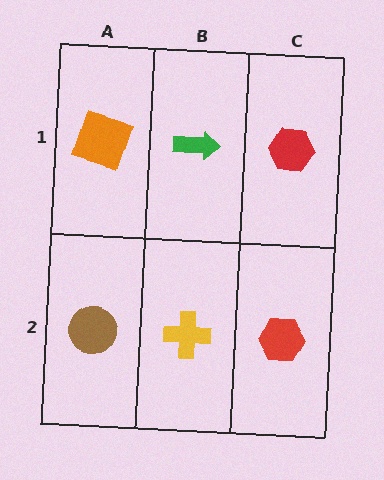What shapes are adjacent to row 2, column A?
An orange square (row 1, column A), a yellow cross (row 2, column B).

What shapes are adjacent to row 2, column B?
A green arrow (row 1, column B), a brown circle (row 2, column A), a red hexagon (row 2, column C).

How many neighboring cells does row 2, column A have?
2.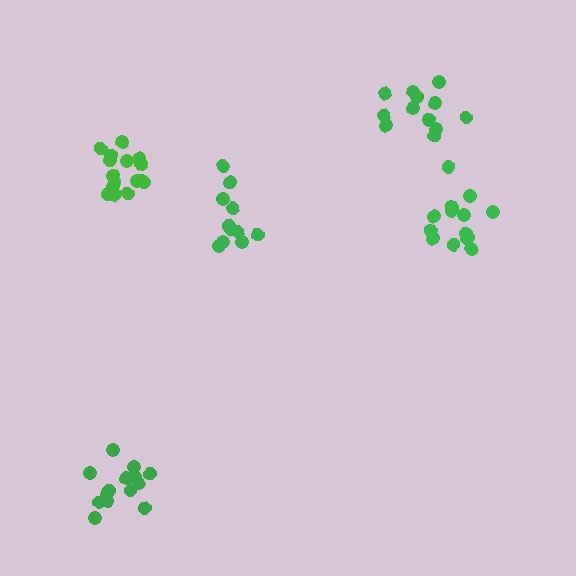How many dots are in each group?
Group 1: 11 dots, Group 2: 16 dots, Group 3: 14 dots, Group 4: 13 dots, Group 5: 14 dots (68 total).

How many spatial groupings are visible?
There are 5 spatial groupings.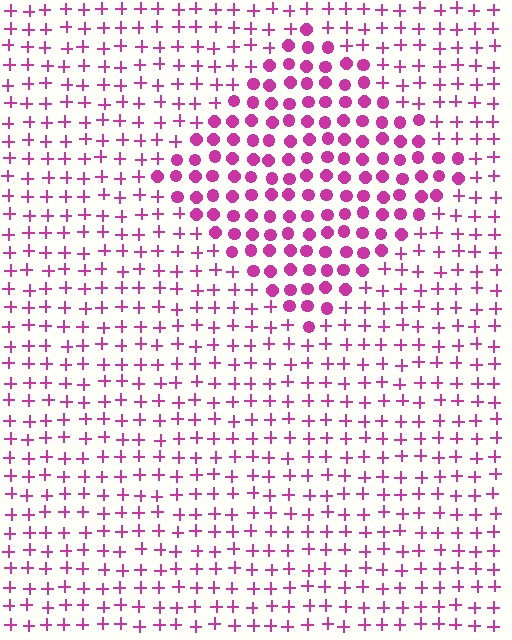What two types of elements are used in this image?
The image uses circles inside the diamond region and plus signs outside it.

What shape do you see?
I see a diamond.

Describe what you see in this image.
The image is filled with small magenta elements arranged in a uniform grid. A diamond-shaped region contains circles, while the surrounding area contains plus signs. The boundary is defined purely by the change in element shape.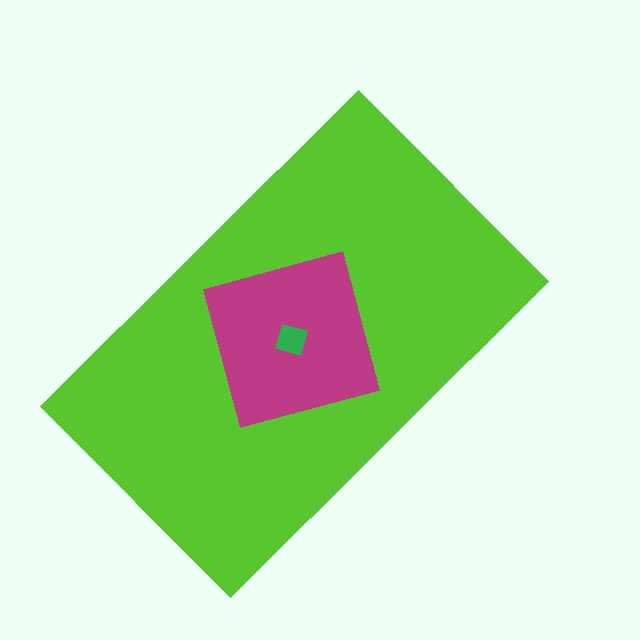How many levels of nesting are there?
3.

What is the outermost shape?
The lime rectangle.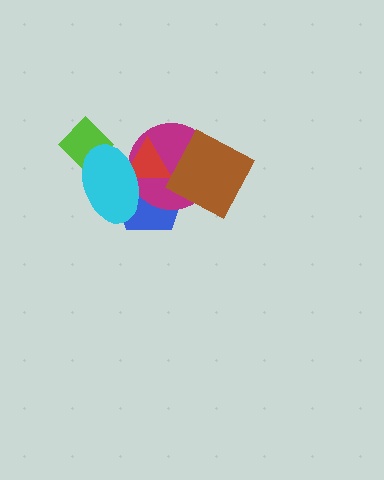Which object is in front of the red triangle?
The cyan ellipse is in front of the red triangle.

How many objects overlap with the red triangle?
3 objects overlap with the red triangle.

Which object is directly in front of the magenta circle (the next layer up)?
The red triangle is directly in front of the magenta circle.